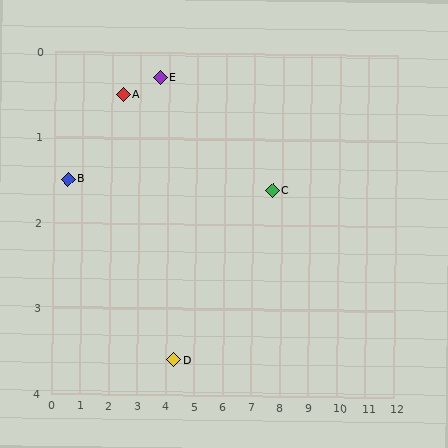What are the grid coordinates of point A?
Point A is at approximately (2.4, 0.5).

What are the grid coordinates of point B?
Point B is at approximately (0.5, 1.5).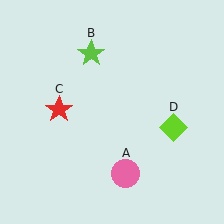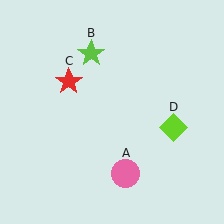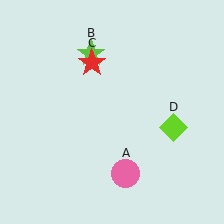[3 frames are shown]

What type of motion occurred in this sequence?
The red star (object C) rotated clockwise around the center of the scene.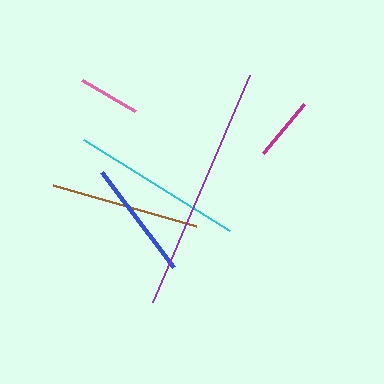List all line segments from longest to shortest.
From longest to shortest: purple, cyan, brown, blue, magenta, pink.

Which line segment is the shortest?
The pink line is the shortest at approximately 62 pixels.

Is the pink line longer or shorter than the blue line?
The blue line is longer than the pink line.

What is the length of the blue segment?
The blue segment is approximately 118 pixels long.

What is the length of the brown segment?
The brown segment is approximately 149 pixels long.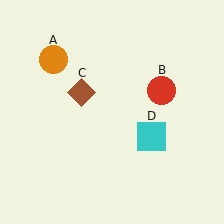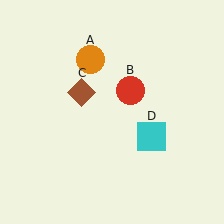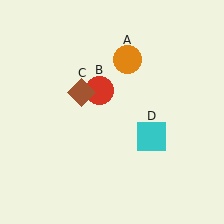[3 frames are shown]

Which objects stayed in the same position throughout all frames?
Brown diamond (object C) and cyan square (object D) remained stationary.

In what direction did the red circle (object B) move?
The red circle (object B) moved left.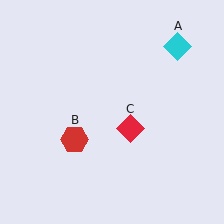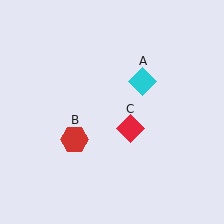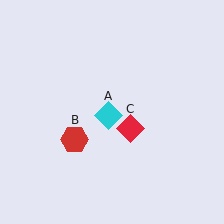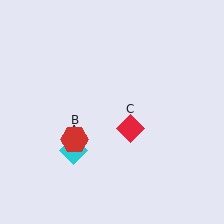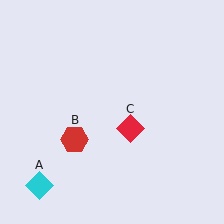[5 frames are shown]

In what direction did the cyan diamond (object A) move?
The cyan diamond (object A) moved down and to the left.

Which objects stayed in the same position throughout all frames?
Red hexagon (object B) and red diamond (object C) remained stationary.